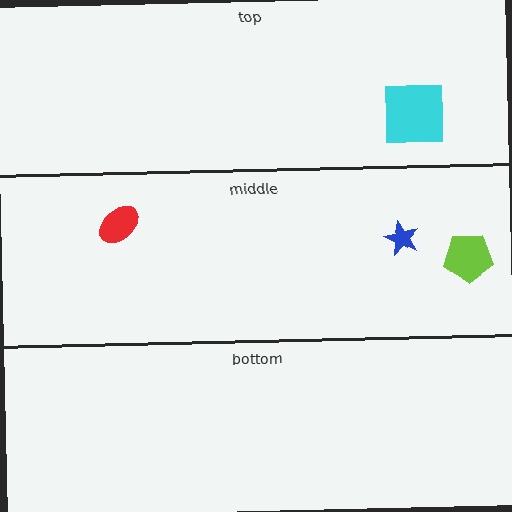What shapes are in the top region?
The cyan square.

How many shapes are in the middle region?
3.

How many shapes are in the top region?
1.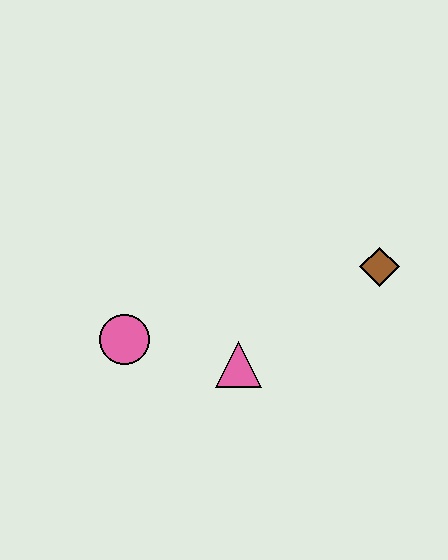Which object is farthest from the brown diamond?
The pink circle is farthest from the brown diamond.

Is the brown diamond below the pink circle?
No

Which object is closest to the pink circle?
The pink triangle is closest to the pink circle.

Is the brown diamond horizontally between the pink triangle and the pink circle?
No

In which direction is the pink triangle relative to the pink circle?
The pink triangle is to the right of the pink circle.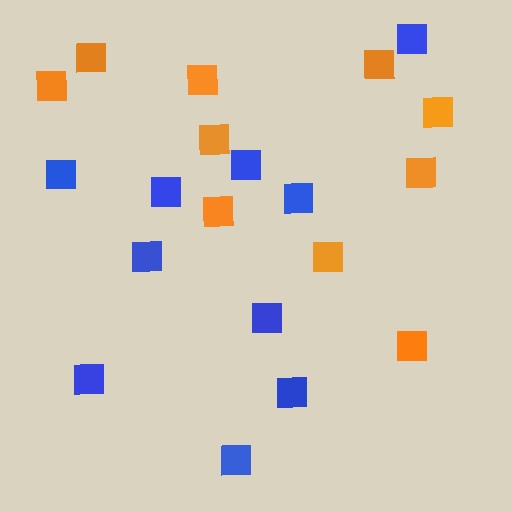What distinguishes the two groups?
There are 2 groups: one group of blue squares (10) and one group of orange squares (10).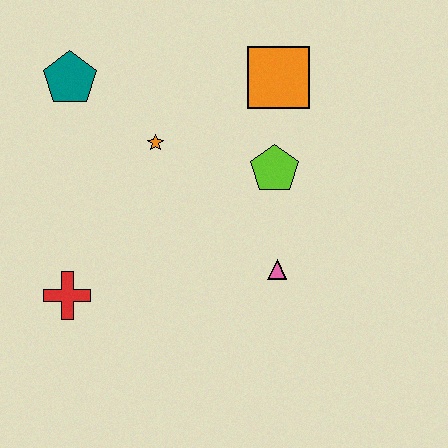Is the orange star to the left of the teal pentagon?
No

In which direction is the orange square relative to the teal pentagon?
The orange square is to the right of the teal pentagon.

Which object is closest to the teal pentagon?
The orange star is closest to the teal pentagon.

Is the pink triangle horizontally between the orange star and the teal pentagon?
No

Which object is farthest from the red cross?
The orange square is farthest from the red cross.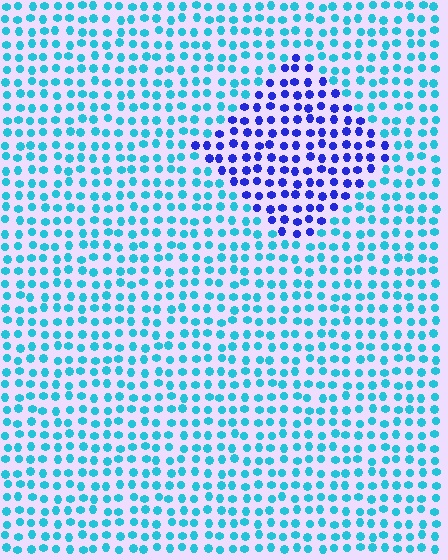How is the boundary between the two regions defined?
The boundary is defined purely by a slight shift in hue (about 51 degrees). Spacing, size, and orientation are identical on both sides.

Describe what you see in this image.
The image is filled with small cyan elements in a uniform arrangement. A diamond-shaped region is visible where the elements are tinted to a slightly different hue, forming a subtle color boundary.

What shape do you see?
I see a diamond.